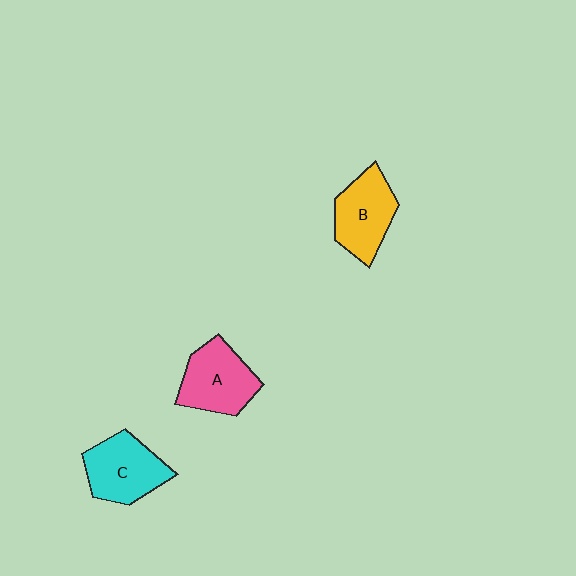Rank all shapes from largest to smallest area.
From largest to smallest: C (cyan), A (pink), B (yellow).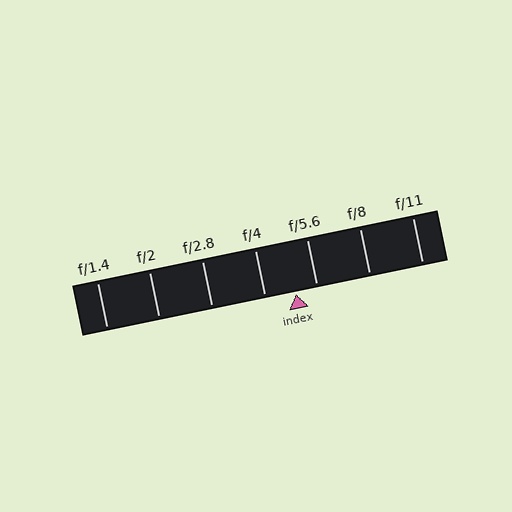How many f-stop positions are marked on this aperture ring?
There are 7 f-stop positions marked.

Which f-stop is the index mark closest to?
The index mark is closest to f/5.6.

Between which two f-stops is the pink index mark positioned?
The index mark is between f/4 and f/5.6.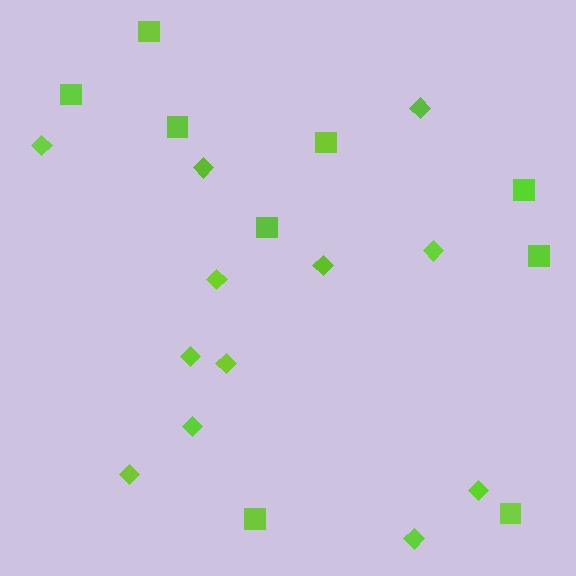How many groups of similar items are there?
There are 2 groups: one group of diamonds (12) and one group of squares (9).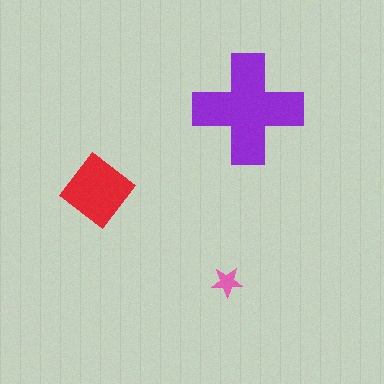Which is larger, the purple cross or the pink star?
The purple cross.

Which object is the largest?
The purple cross.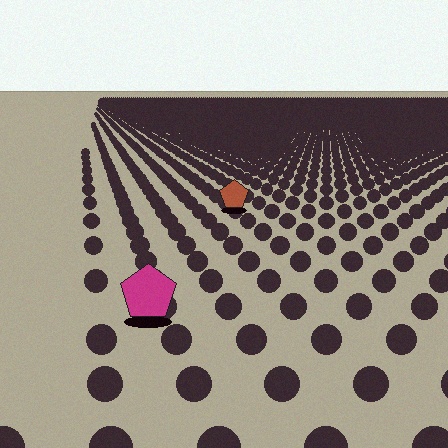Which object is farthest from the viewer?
The brown pentagon is farthest from the viewer. It appears smaller and the ground texture around it is denser.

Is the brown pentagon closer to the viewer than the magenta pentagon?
No. The magenta pentagon is closer — you can tell from the texture gradient: the ground texture is coarser near it.